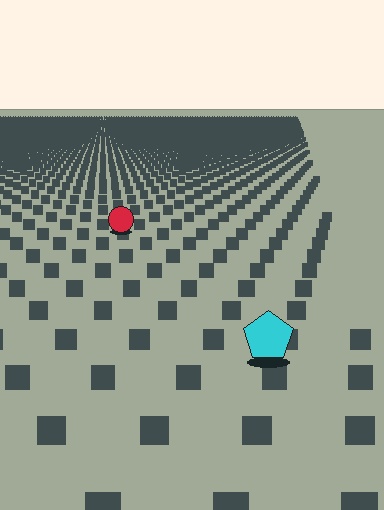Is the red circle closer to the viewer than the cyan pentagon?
No. The cyan pentagon is closer — you can tell from the texture gradient: the ground texture is coarser near it.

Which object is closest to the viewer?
The cyan pentagon is closest. The texture marks near it are larger and more spread out.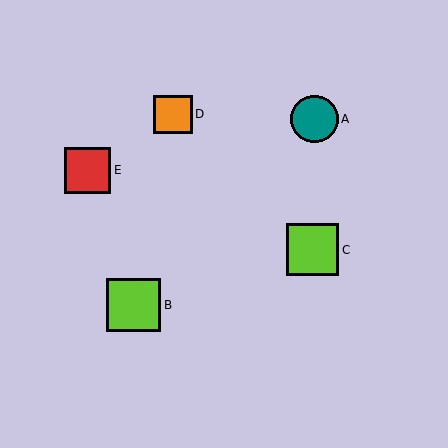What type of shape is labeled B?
Shape B is a lime square.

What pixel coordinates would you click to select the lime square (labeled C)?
Click at (313, 250) to select the lime square C.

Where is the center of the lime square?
The center of the lime square is at (313, 250).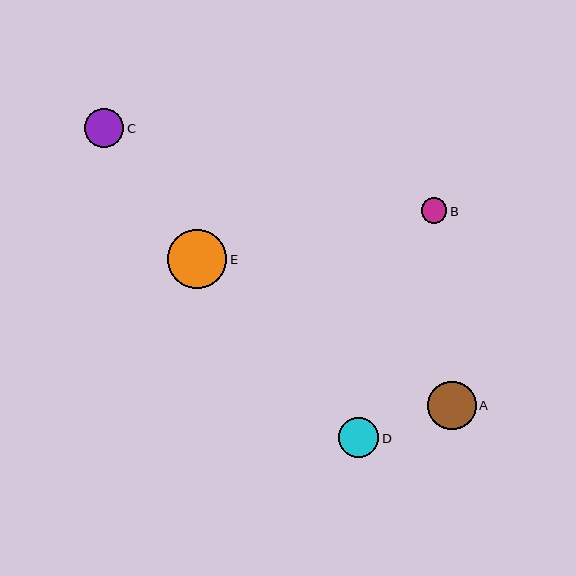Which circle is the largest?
Circle E is the largest with a size of approximately 59 pixels.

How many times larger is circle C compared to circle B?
Circle C is approximately 1.5 times the size of circle B.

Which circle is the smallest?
Circle B is the smallest with a size of approximately 26 pixels.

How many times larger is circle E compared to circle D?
Circle E is approximately 1.5 times the size of circle D.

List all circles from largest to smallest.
From largest to smallest: E, A, D, C, B.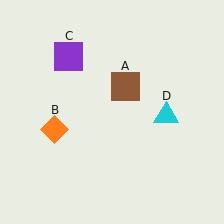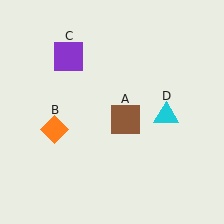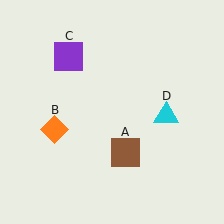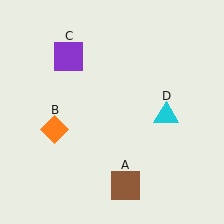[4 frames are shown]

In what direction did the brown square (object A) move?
The brown square (object A) moved down.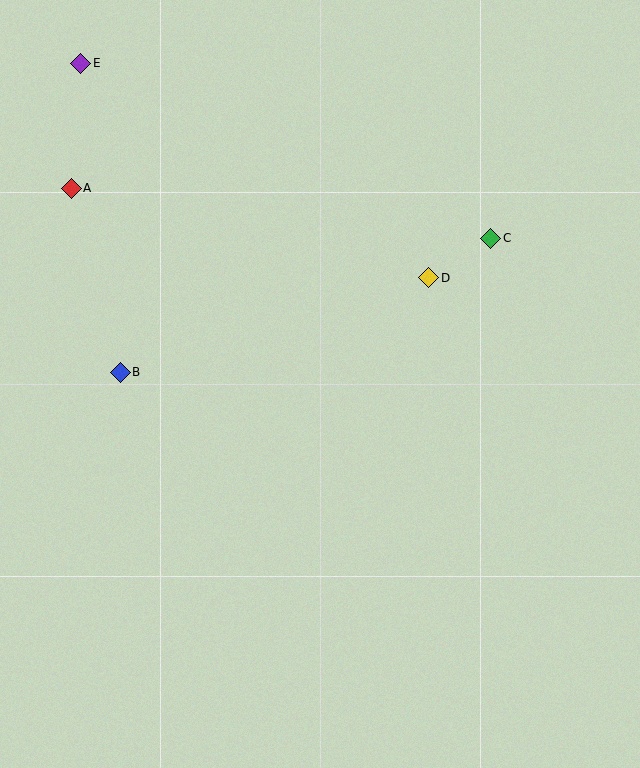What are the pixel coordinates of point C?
Point C is at (491, 238).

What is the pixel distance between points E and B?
The distance between E and B is 311 pixels.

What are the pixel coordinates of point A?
Point A is at (71, 188).